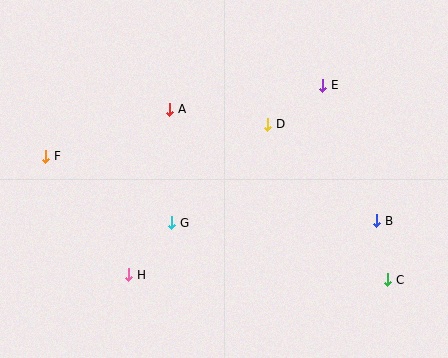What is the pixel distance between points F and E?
The distance between F and E is 286 pixels.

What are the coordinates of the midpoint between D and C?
The midpoint between D and C is at (328, 202).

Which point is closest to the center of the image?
Point G at (172, 223) is closest to the center.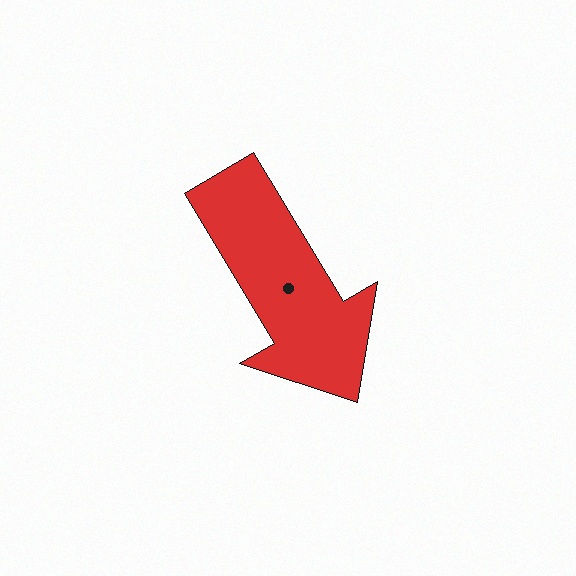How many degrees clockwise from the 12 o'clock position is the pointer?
Approximately 149 degrees.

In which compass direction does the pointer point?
Southeast.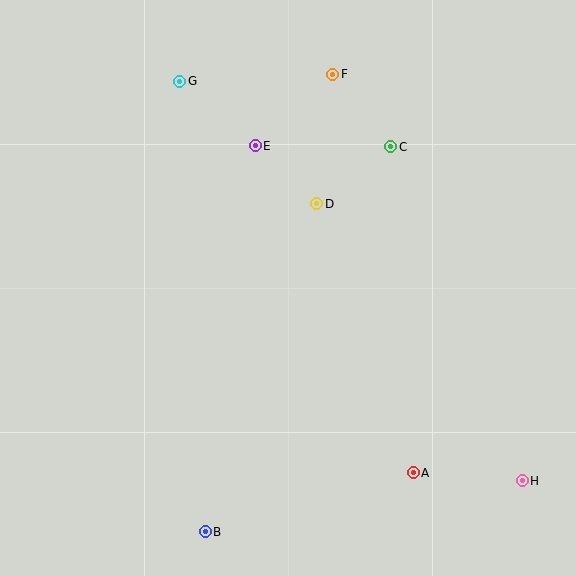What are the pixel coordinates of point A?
Point A is at (413, 473).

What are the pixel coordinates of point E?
Point E is at (255, 146).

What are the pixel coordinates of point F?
Point F is at (332, 74).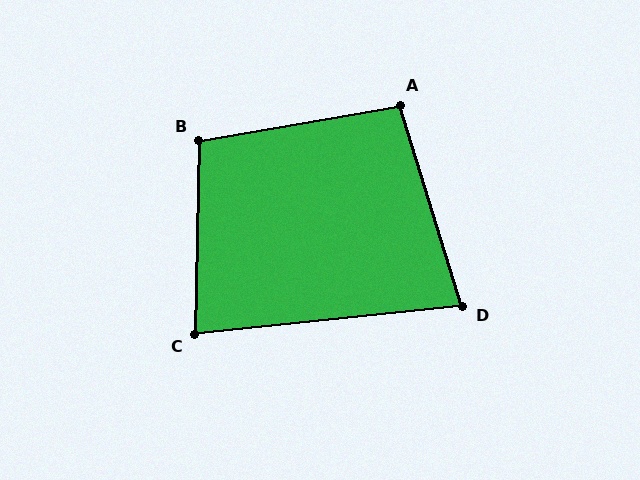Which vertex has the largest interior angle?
B, at approximately 101 degrees.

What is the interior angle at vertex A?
Approximately 97 degrees (obtuse).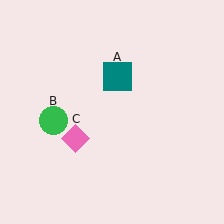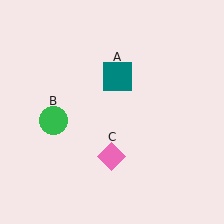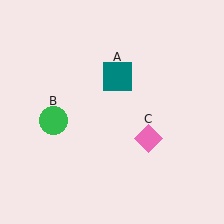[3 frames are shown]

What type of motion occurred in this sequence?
The pink diamond (object C) rotated counterclockwise around the center of the scene.